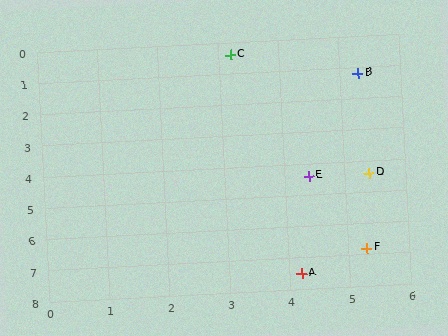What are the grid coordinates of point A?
Point A is at approximately (4.2, 7.5).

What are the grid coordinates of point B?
Point B is at approximately (5.3, 1.2).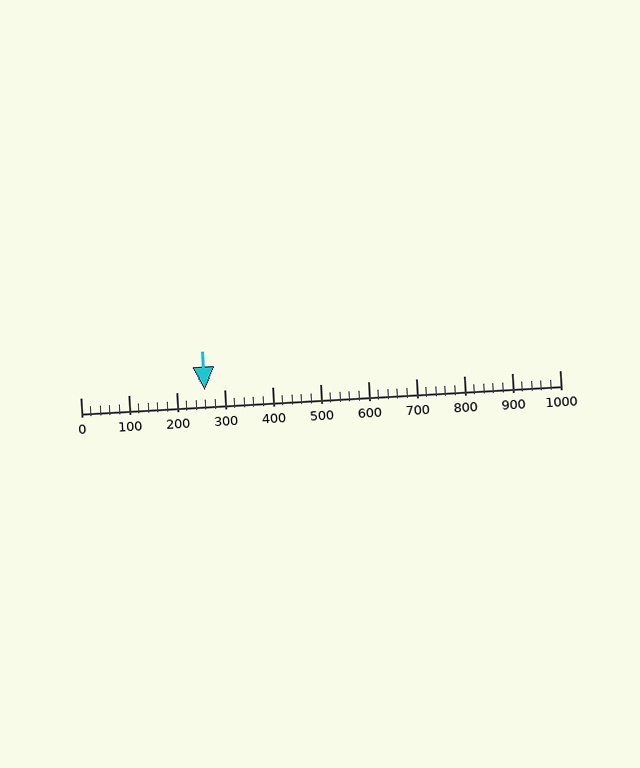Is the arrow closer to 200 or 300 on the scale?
The arrow is closer to 300.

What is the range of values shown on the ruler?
The ruler shows values from 0 to 1000.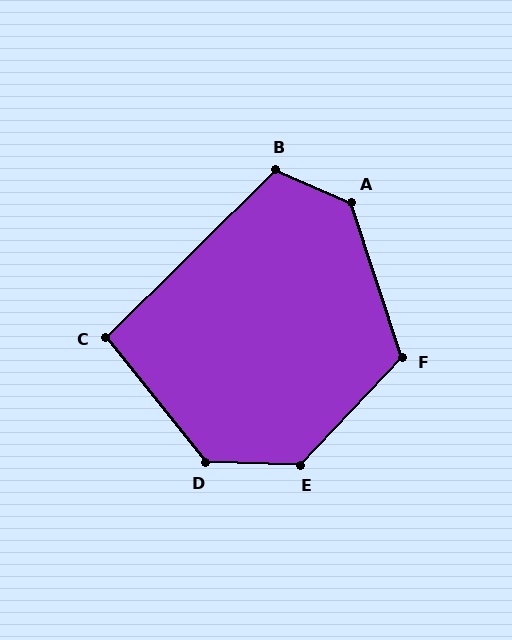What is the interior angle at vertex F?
Approximately 118 degrees (obtuse).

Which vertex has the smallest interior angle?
C, at approximately 96 degrees.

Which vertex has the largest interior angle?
E, at approximately 132 degrees.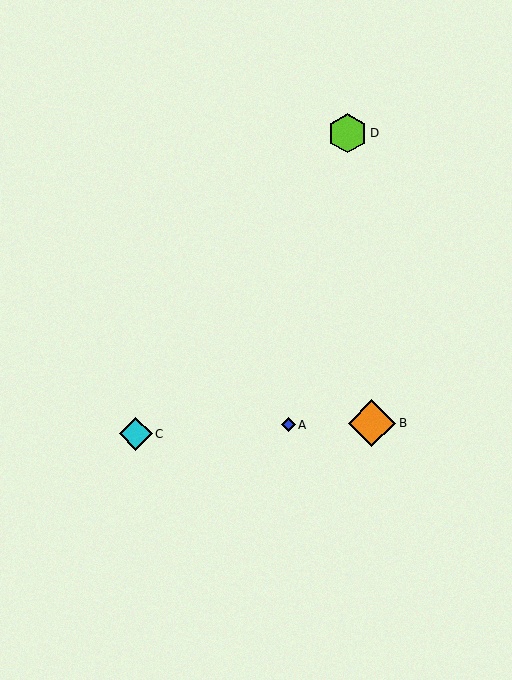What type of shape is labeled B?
Shape B is an orange diamond.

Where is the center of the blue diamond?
The center of the blue diamond is at (288, 425).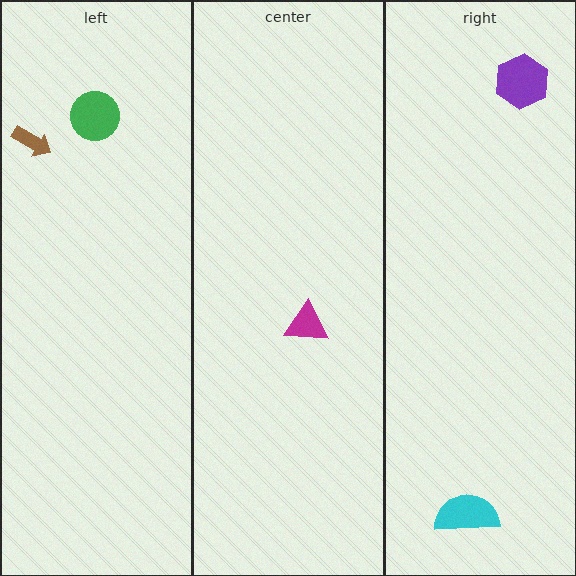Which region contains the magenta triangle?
The center region.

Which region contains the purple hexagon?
The right region.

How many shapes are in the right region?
2.